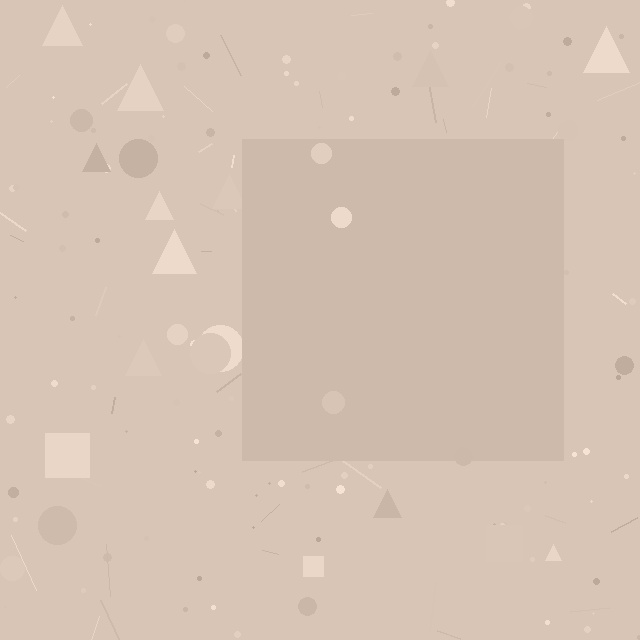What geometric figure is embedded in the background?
A square is embedded in the background.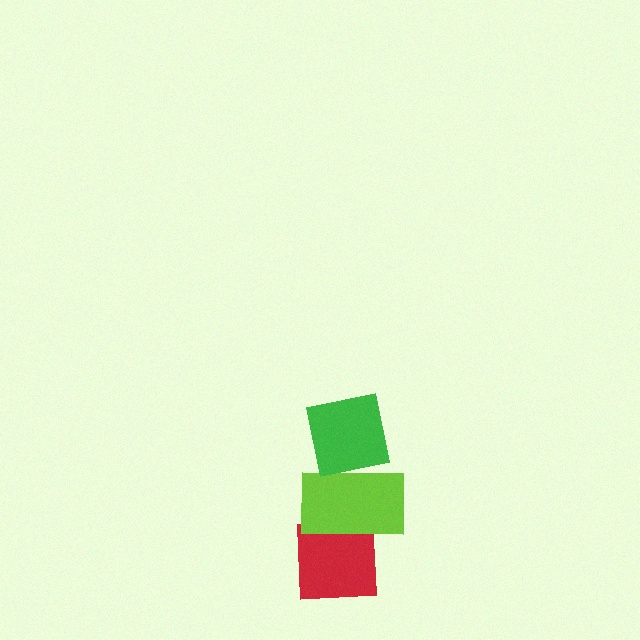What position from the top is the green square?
The green square is 1st from the top.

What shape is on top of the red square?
The lime rectangle is on top of the red square.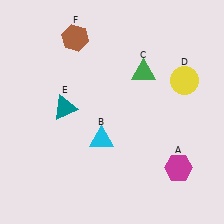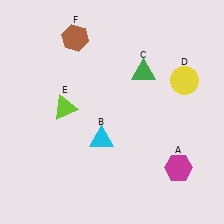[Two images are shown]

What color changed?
The triangle (E) changed from teal in Image 1 to lime in Image 2.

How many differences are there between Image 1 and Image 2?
There is 1 difference between the two images.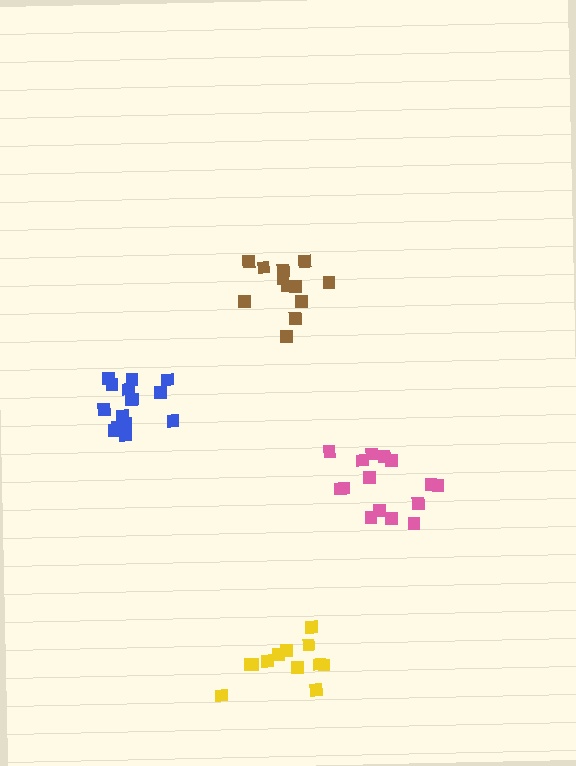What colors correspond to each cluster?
The clusters are colored: pink, brown, blue, yellow.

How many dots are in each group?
Group 1: 15 dots, Group 2: 13 dots, Group 3: 15 dots, Group 4: 12 dots (55 total).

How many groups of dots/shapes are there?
There are 4 groups.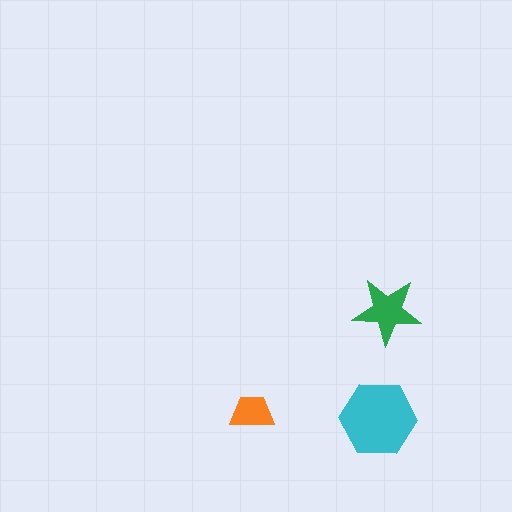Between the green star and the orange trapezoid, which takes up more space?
The green star.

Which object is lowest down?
The cyan hexagon is bottommost.